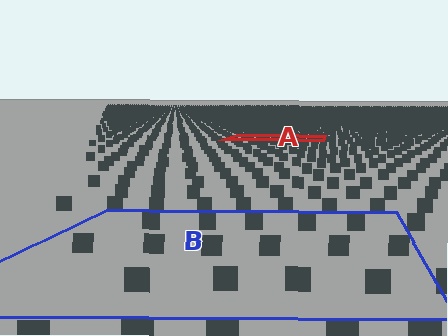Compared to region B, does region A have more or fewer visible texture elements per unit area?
Region A has more texture elements per unit area — they are packed more densely because it is farther away.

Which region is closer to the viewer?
Region B is closer. The texture elements there are larger and more spread out.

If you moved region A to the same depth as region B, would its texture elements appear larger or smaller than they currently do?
They would appear larger. At a closer depth, the same texture elements are projected at a bigger on-screen size.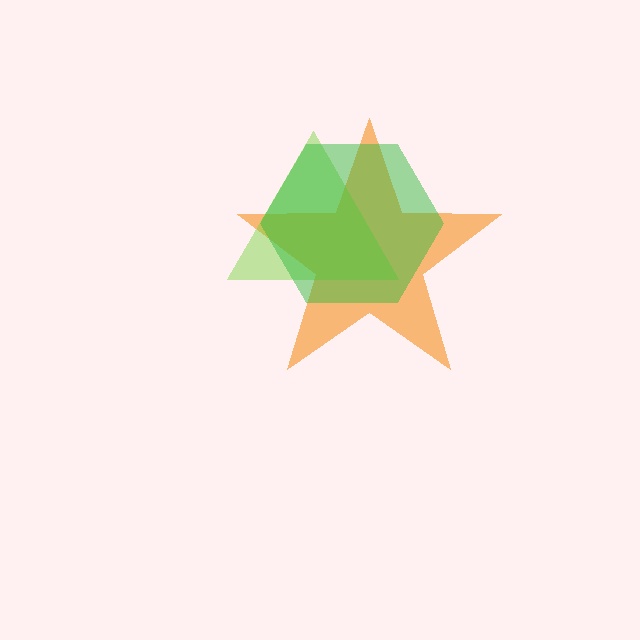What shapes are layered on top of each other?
The layered shapes are: an orange star, a lime triangle, a green hexagon.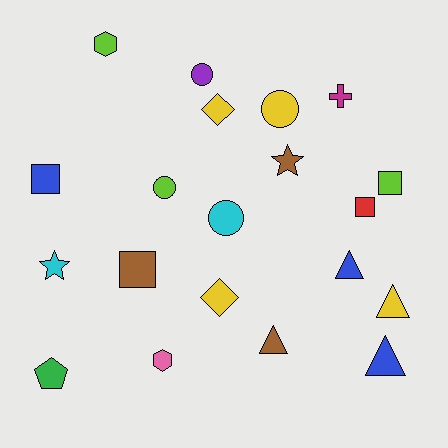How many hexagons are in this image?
There are 2 hexagons.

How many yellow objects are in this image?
There are 4 yellow objects.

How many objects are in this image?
There are 20 objects.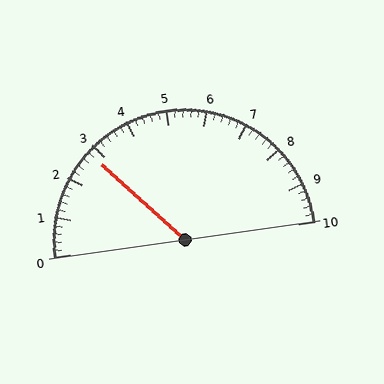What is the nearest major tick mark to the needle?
The nearest major tick mark is 3.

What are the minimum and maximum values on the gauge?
The gauge ranges from 0 to 10.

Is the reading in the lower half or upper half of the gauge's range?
The reading is in the lower half of the range (0 to 10).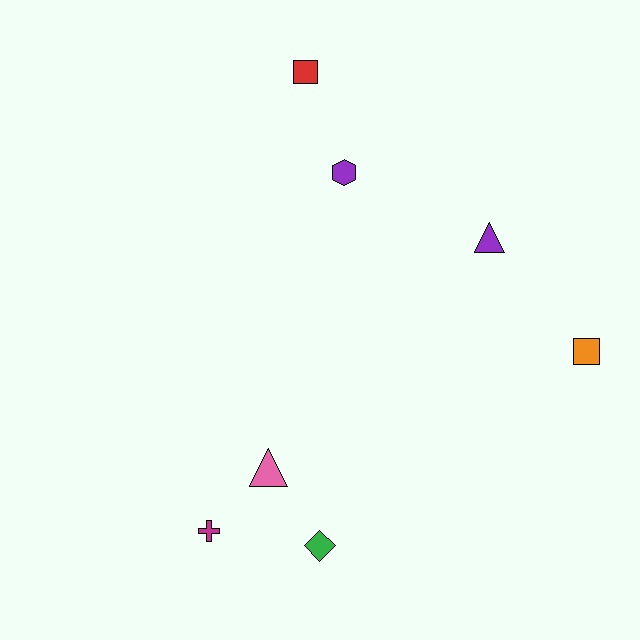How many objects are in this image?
There are 7 objects.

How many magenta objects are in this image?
There is 1 magenta object.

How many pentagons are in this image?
There are no pentagons.